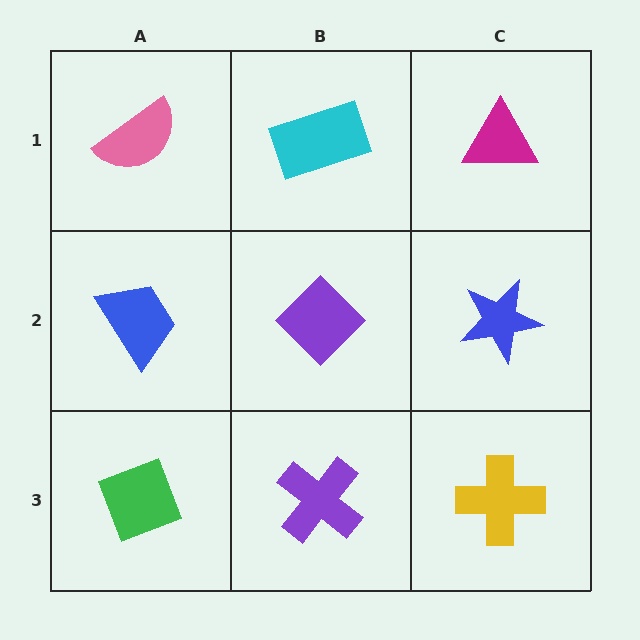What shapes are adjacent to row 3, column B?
A purple diamond (row 2, column B), a green diamond (row 3, column A), a yellow cross (row 3, column C).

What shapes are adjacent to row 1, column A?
A blue trapezoid (row 2, column A), a cyan rectangle (row 1, column B).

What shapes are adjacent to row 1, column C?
A blue star (row 2, column C), a cyan rectangle (row 1, column B).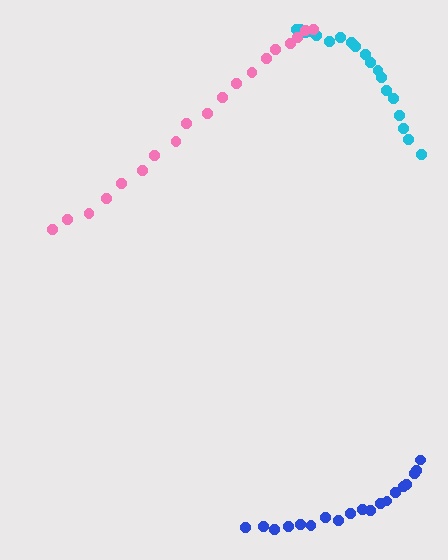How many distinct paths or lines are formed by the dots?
There are 3 distinct paths.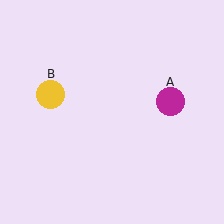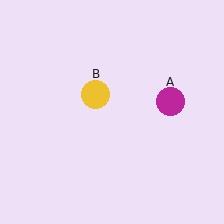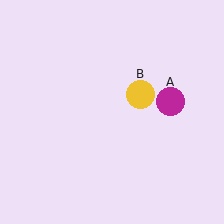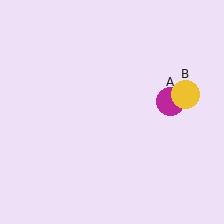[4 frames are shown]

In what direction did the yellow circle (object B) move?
The yellow circle (object B) moved right.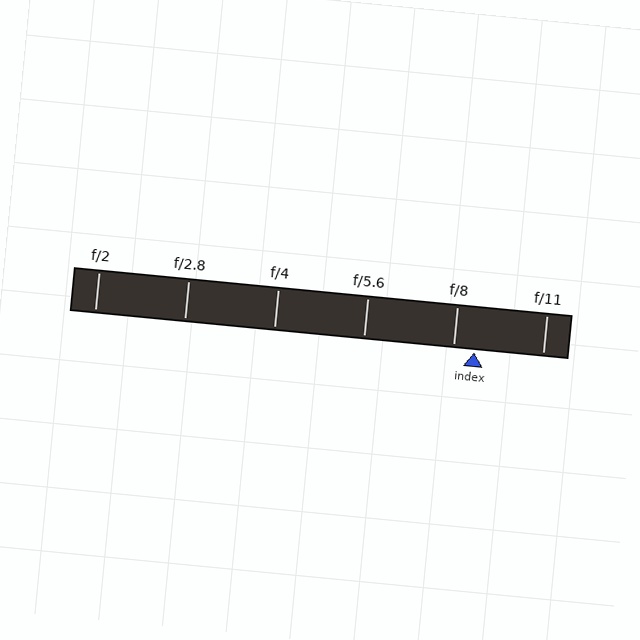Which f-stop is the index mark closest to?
The index mark is closest to f/8.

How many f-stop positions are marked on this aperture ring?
There are 6 f-stop positions marked.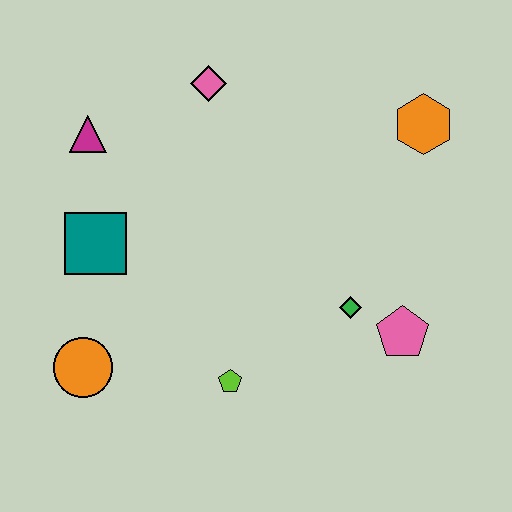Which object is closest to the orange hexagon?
The green diamond is closest to the orange hexagon.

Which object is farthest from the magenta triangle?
The pink pentagon is farthest from the magenta triangle.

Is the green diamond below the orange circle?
No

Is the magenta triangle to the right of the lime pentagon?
No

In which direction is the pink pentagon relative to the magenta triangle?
The pink pentagon is to the right of the magenta triangle.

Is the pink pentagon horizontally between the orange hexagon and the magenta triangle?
Yes